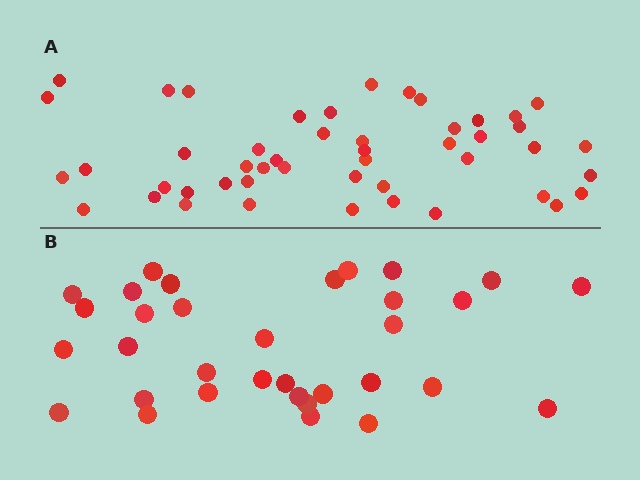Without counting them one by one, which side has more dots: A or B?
Region A (the top region) has more dots.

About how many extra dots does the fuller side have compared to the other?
Region A has approximately 15 more dots than region B.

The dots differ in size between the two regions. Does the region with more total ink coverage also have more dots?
No. Region B has more total ink coverage because its dots are larger, but region A actually contains more individual dots. Total area can be misleading — the number of items is what matters here.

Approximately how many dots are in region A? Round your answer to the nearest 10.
About 50 dots. (The exact count is 48, which rounds to 50.)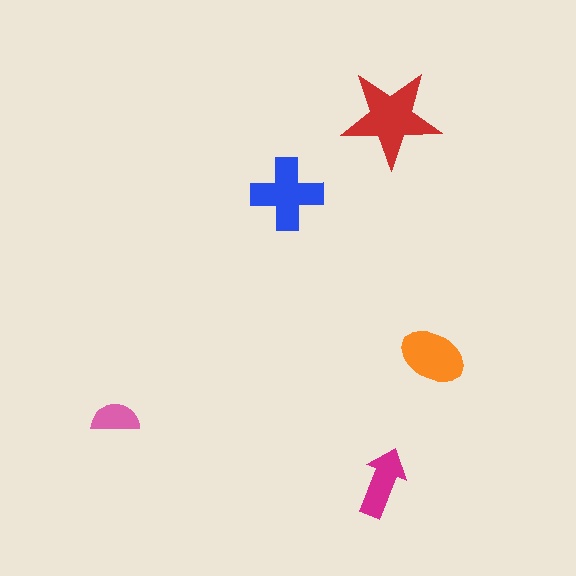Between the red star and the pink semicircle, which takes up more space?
The red star.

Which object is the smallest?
The pink semicircle.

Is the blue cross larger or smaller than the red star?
Smaller.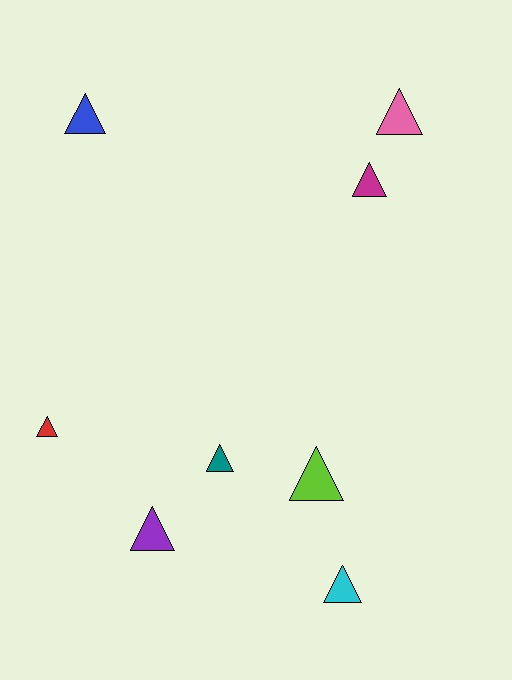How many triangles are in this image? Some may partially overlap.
There are 8 triangles.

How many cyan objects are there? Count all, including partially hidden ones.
There is 1 cyan object.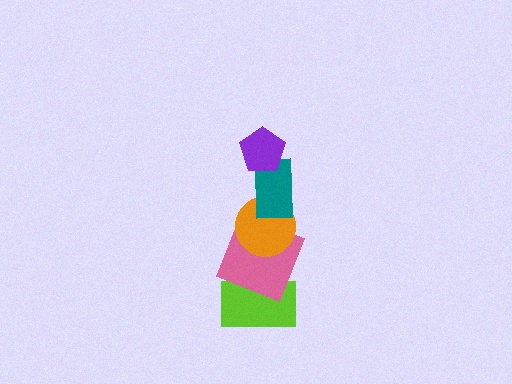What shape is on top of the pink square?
The orange circle is on top of the pink square.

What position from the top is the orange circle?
The orange circle is 3rd from the top.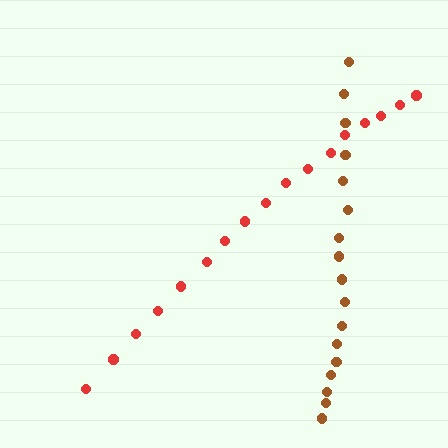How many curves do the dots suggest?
There are 2 distinct paths.